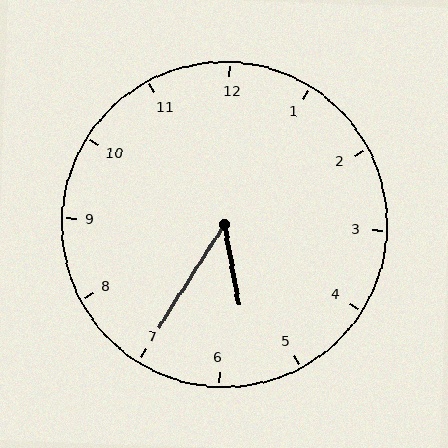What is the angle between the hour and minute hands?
Approximately 42 degrees.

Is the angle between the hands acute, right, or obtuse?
It is acute.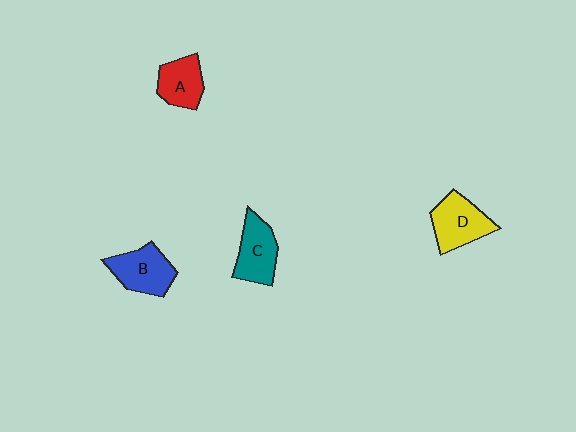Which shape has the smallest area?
Shape A (red).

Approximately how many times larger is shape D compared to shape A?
Approximately 1.3 times.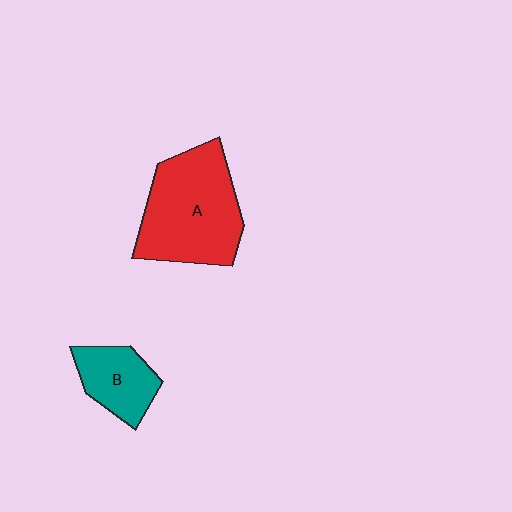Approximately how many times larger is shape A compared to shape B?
Approximately 2.1 times.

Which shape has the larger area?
Shape A (red).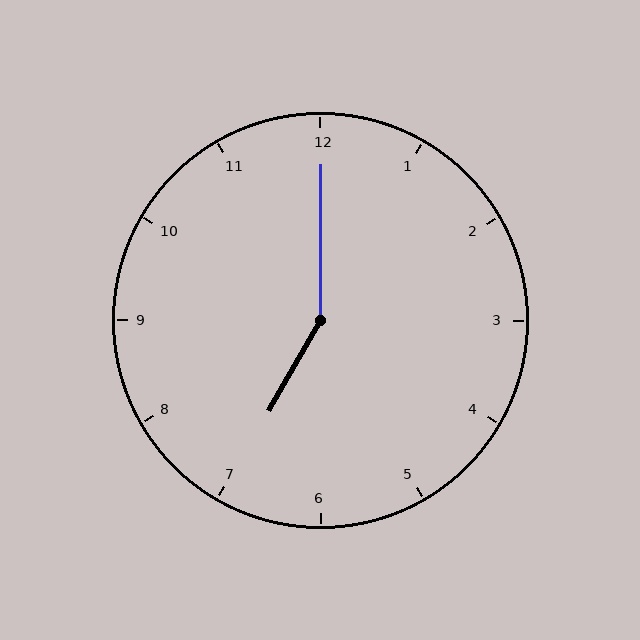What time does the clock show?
7:00.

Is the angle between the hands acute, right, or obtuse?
It is obtuse.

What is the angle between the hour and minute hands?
Approximately 150 degrees.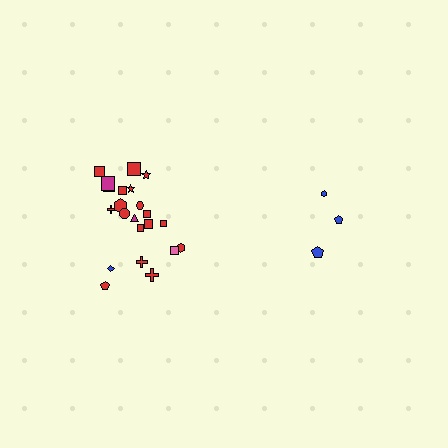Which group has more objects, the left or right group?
The left group.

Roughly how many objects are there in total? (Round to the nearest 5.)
Roughly 25 objects in total.